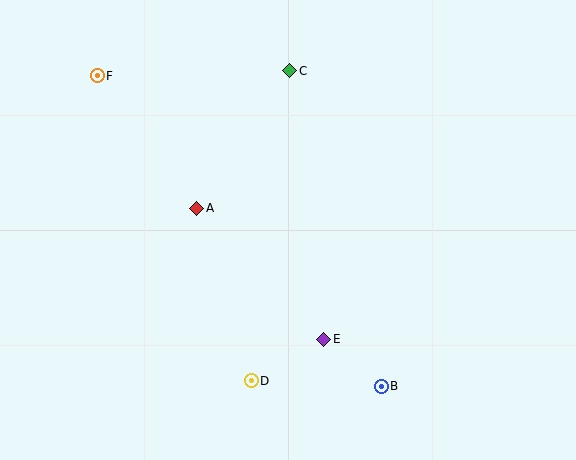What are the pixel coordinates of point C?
Point C is at (290, 71).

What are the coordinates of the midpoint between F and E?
The midpoint between F and E is at (210, 208).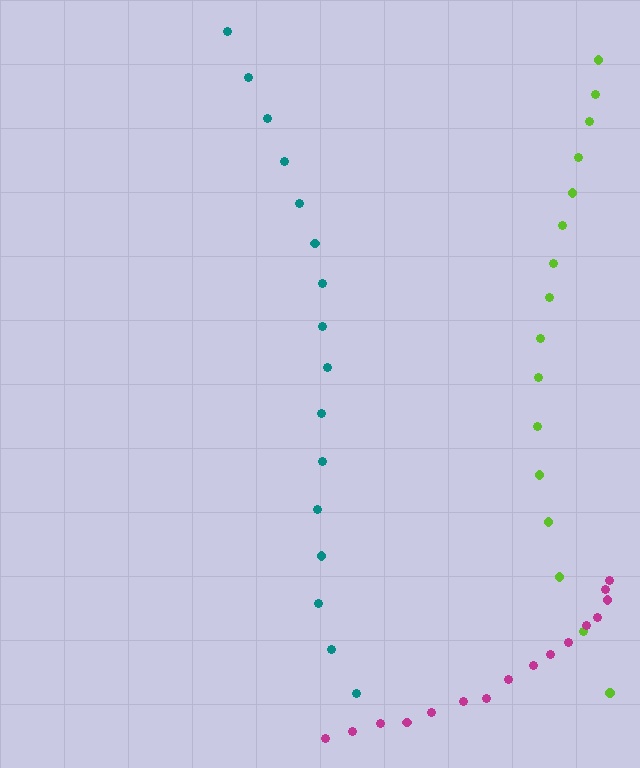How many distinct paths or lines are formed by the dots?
There are 3 distinct paths.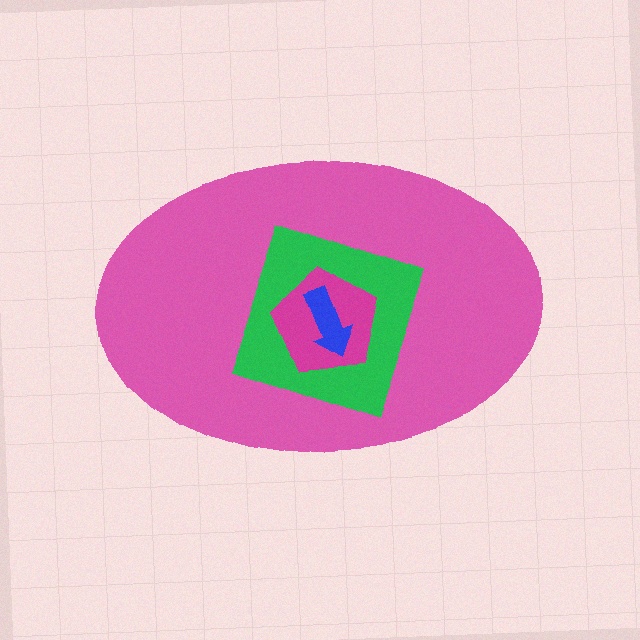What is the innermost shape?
The blue arrow.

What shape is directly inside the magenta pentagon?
The blue arrow.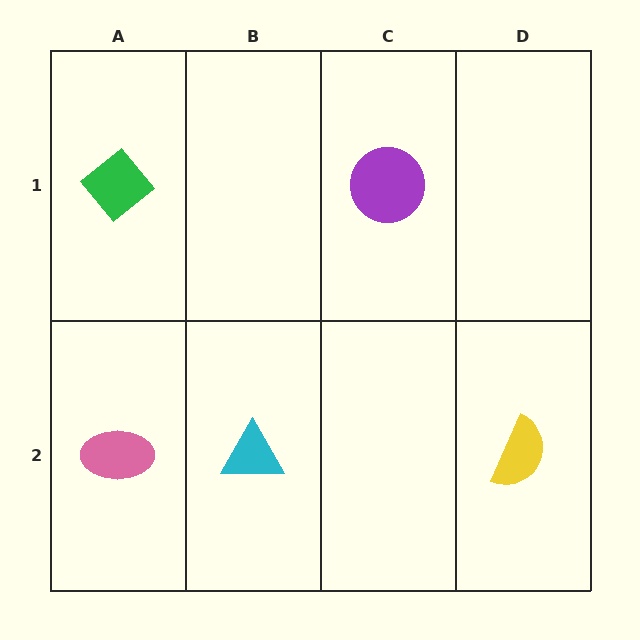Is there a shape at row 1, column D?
No, that cell is empty.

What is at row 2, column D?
A yellow semicircle.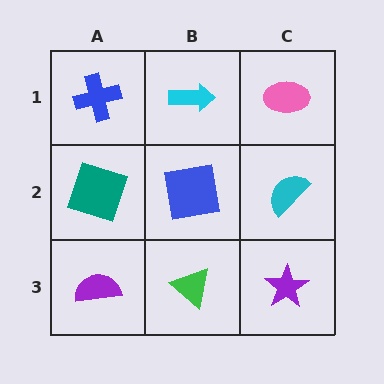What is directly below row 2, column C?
A purple star.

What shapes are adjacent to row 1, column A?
A teal square (row 2, column A), a cyan arrow (row 1, column B).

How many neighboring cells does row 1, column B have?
3.